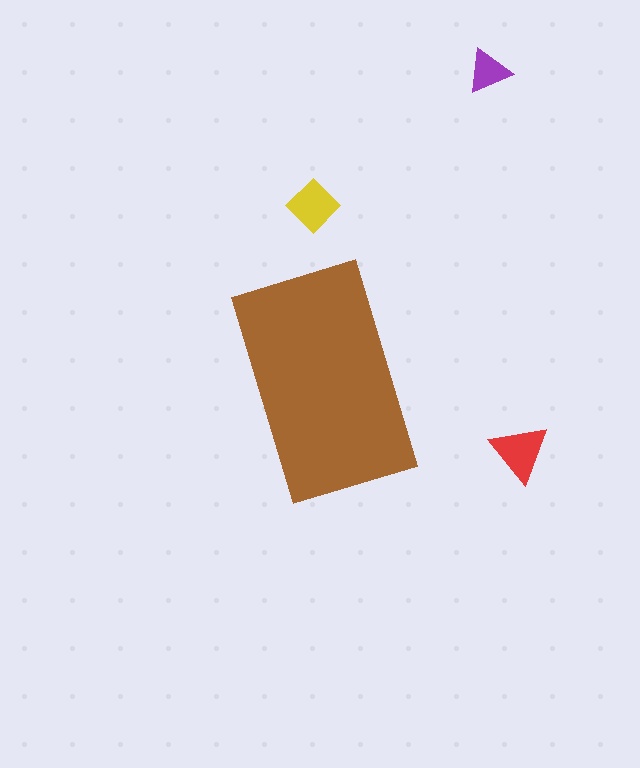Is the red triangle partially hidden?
No, the red triangle is fully visible.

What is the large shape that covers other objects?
A brown rectangle.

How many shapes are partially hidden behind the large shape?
0 shapes are partially hidden.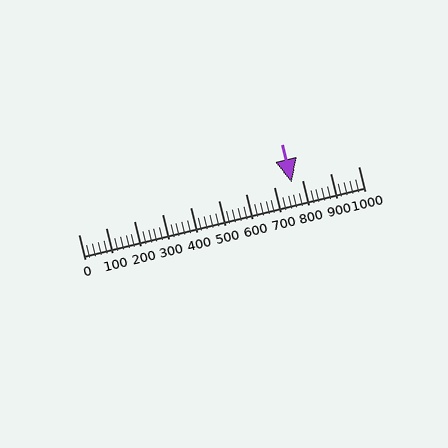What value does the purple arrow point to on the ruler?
The purple arrow points to approximately 762.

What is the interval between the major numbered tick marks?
The major tick marks are spaced 100 units apart.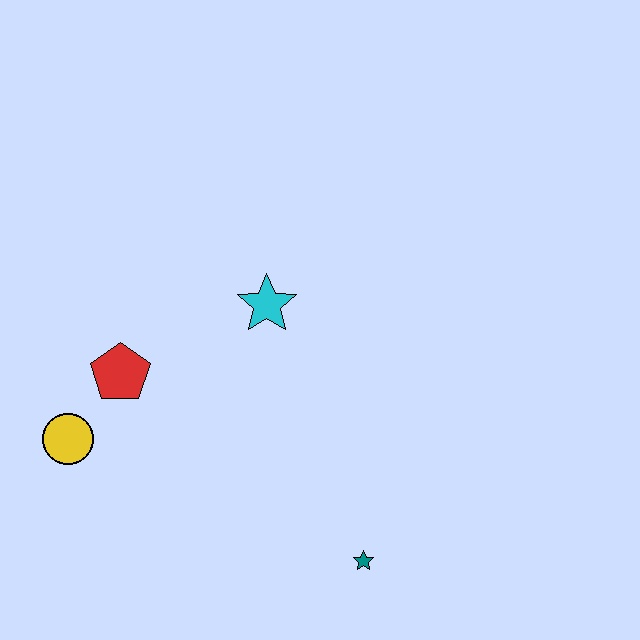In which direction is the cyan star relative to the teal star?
The cyan star is above the teal star.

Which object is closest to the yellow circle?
The red pentagon is closest to the yellow circle.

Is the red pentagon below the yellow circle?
No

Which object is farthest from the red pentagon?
The teal star is farthest from the red pentagon.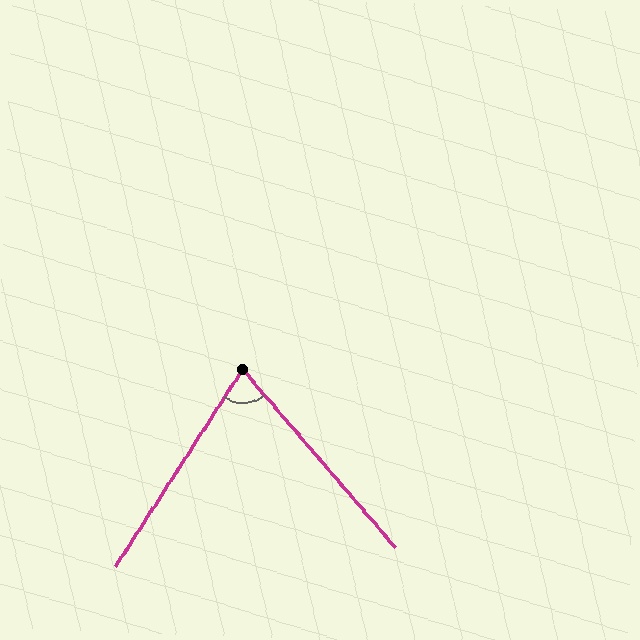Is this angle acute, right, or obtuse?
It is acute.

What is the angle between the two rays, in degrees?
Approximately 74 degrees.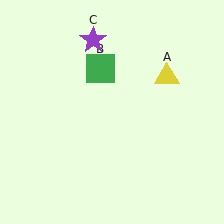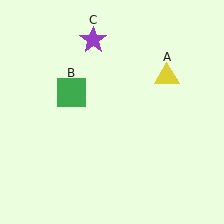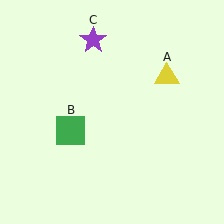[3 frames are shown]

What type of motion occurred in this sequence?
The green square (object B) rotated counterclockwise around the center of the scene.